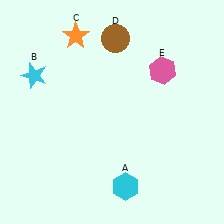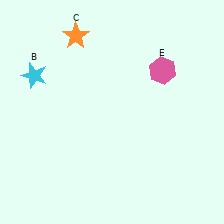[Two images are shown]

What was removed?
The cyan hexagon (A), the brown circle (D) were removed in Image 2.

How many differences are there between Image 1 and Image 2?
There are 2 differences between the two images.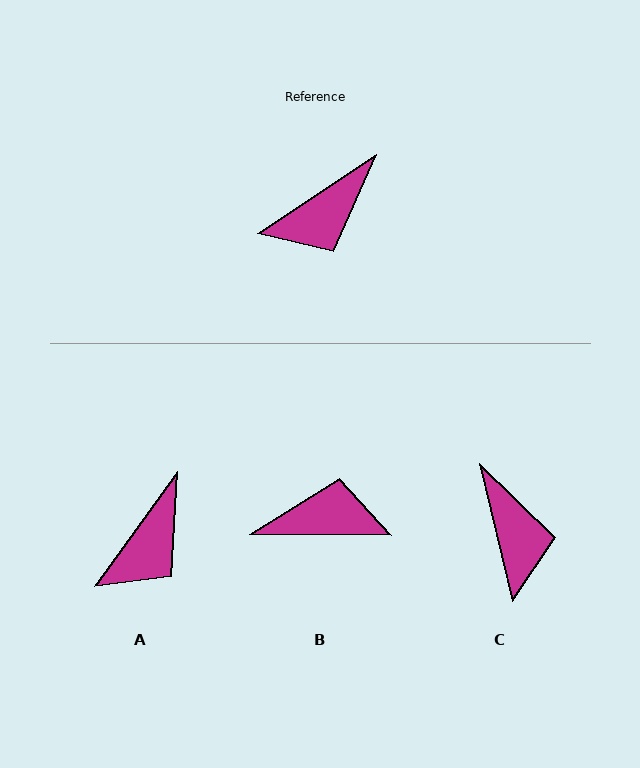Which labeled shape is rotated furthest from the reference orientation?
B, about 146 degrees away.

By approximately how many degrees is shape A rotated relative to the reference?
Approximately 21 degrees counter-clockwise.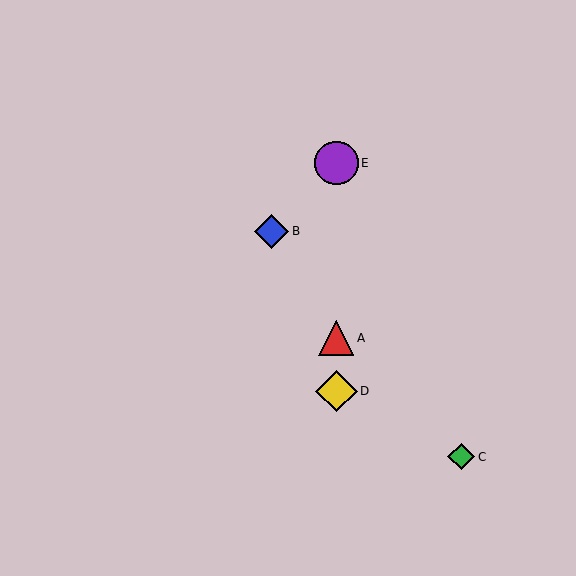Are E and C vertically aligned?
No, E is at x≈336 and C is at x≈461.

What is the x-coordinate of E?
Object E is at x≈336.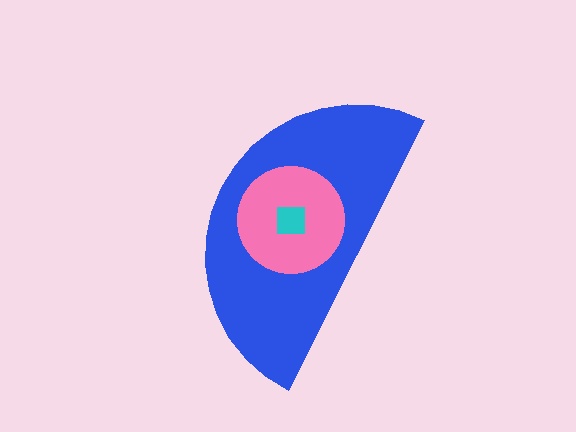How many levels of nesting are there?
3.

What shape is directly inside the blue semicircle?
The pink circle.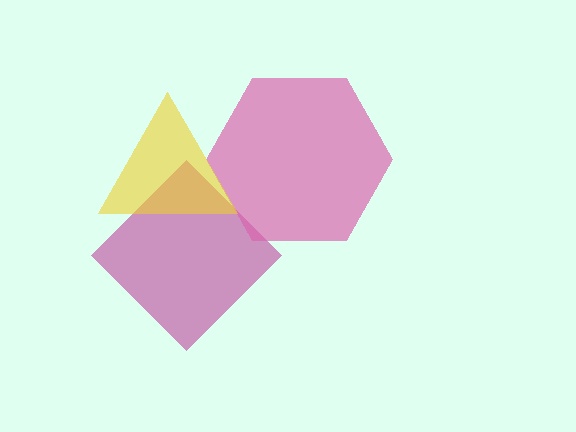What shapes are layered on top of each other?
The layered shapes are: a magenta diamond, a pink hexagon, a yellow triangle.